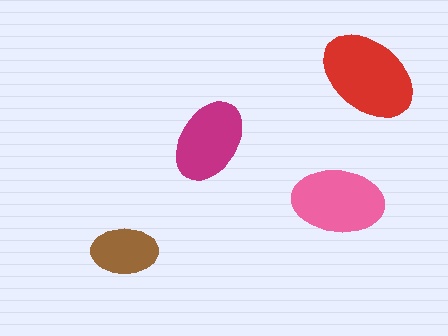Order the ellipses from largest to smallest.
the red one, the pink one, the magenta one, the brown one.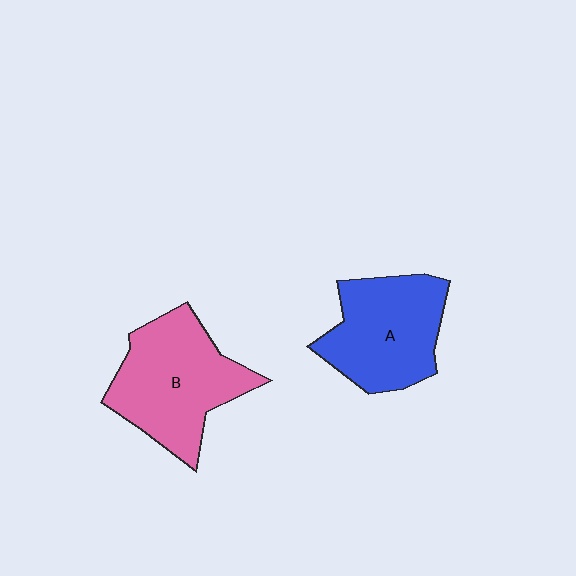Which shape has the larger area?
Shape B (pink).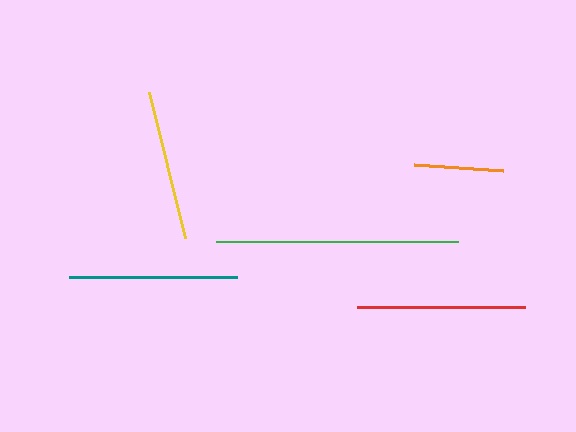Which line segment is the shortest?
The orange line is the shortest at approximately 89 pixels.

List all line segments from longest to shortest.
From longest to shortest: green, teal, red, yellow, orange.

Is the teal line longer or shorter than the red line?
The teal line is longer than the red line.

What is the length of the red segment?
The red segment is approximately 168 pixels long.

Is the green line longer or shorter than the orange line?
The green line is longer than the orange line.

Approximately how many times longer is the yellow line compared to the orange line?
The yellow line is approximately 1.7 times the length of the orange line.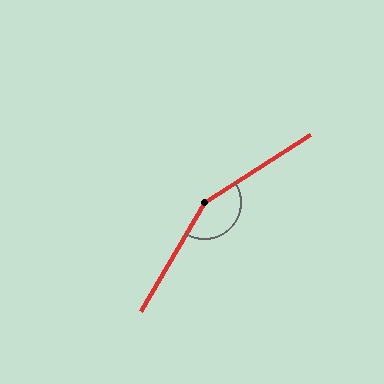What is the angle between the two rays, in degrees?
Approximately 153 degrees.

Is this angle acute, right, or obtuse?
It is obtuse.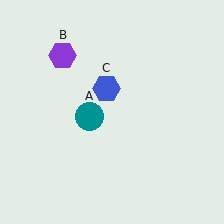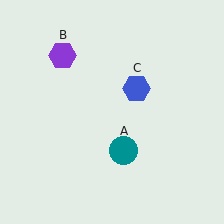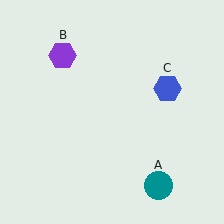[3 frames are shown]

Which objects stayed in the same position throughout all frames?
Purple hexagon (object B) remained stationary.